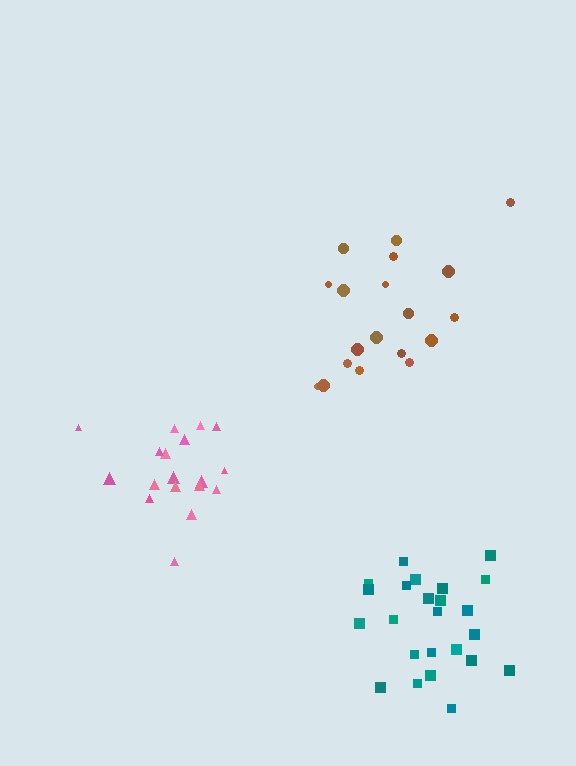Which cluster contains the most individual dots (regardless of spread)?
Teal (24).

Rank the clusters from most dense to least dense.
pink, teal, brown.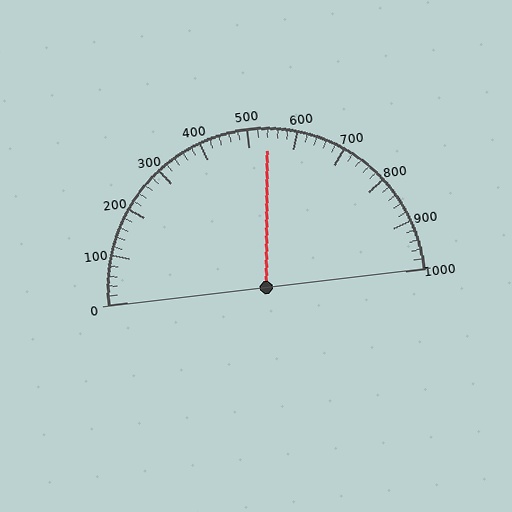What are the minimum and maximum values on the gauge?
The gauge ranges from 0 to 1000.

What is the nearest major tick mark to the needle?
The nearest major tick mark is 500.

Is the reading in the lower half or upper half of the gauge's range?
The reading is in the upper half of the range (0 to 1000).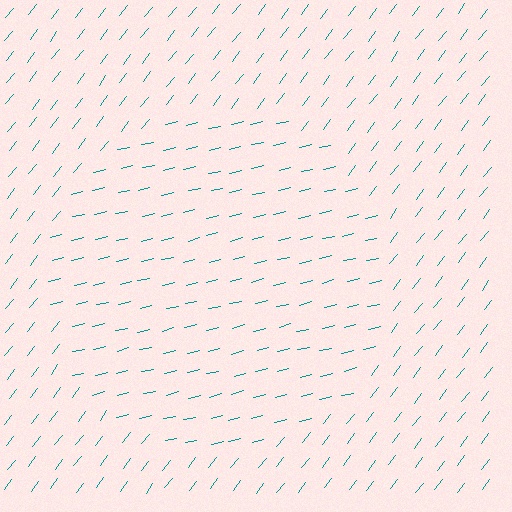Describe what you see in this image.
The image is filled with small teal line segments. A circle region in the image has lines oriented differently from the surrounding lines, creating a visible texture boundary.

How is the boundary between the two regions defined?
The boundary is defined purely by a change in line orientation (approximately 39 degrees difference). All lines are the same color and thickness.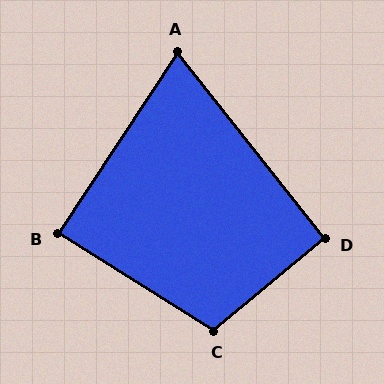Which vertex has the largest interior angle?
C, at approximately 108 degrees.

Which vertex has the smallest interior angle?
A, at approximately 72 degrees.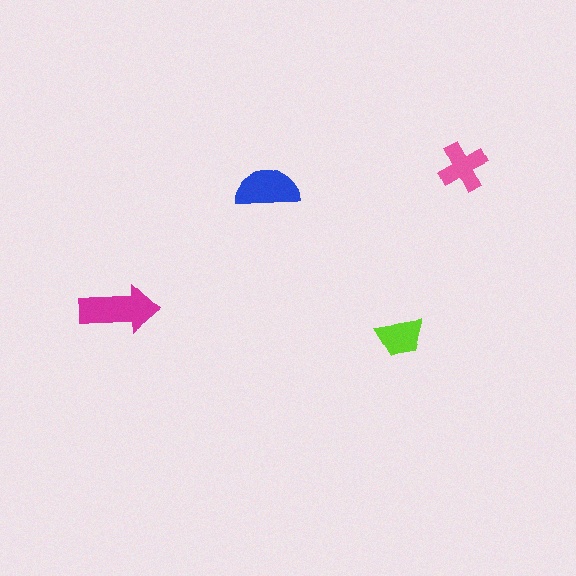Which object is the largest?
The magenta arrow.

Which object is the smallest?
The lime trapezoid.